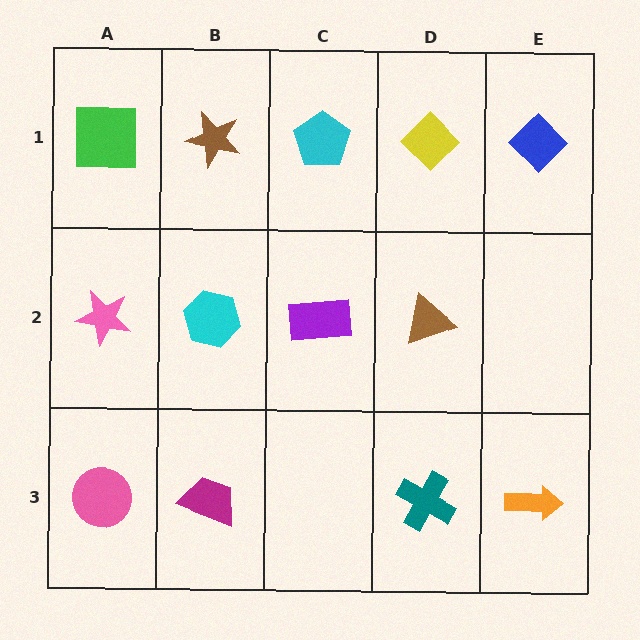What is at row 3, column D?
A teal cross.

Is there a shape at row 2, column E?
No, that cell is empty.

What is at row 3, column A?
A pink circle.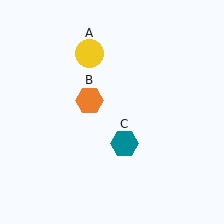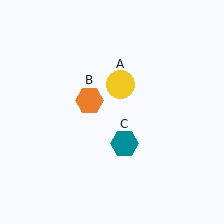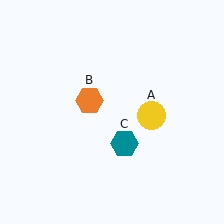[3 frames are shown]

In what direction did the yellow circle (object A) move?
The yellow circle (object A) moved down and to the right.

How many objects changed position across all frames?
1 object changed position: yellow circle (object A).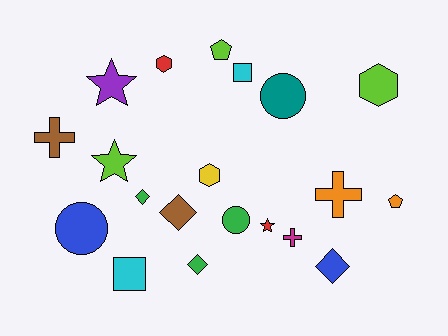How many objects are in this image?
There are 20 objects.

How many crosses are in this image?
There are 3 crosses.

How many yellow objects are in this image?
There is 1 yellow object.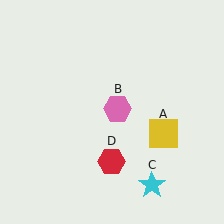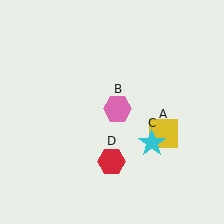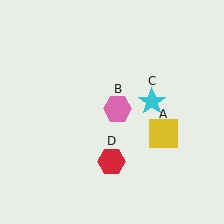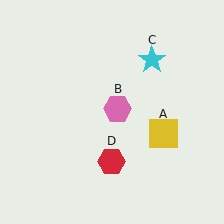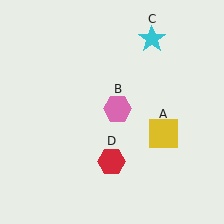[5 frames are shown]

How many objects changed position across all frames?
1 object changed position: cyan star (object C).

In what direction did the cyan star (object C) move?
The cyan star (object C) moved up.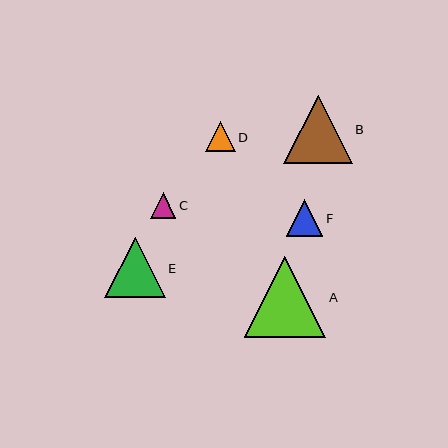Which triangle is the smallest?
Triangle C is the smallest with a size of approximately 26 pixels.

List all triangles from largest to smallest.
From largest to smallest: A, B, E, F, D, C.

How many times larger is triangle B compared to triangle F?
Triangle B is approximately 1.9 times the size of triangle F.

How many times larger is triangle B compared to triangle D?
Triangle B is approximately 2.3 times the size of triangle D.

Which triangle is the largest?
Triangle A is the largest with a size of approximately 82 pixels.